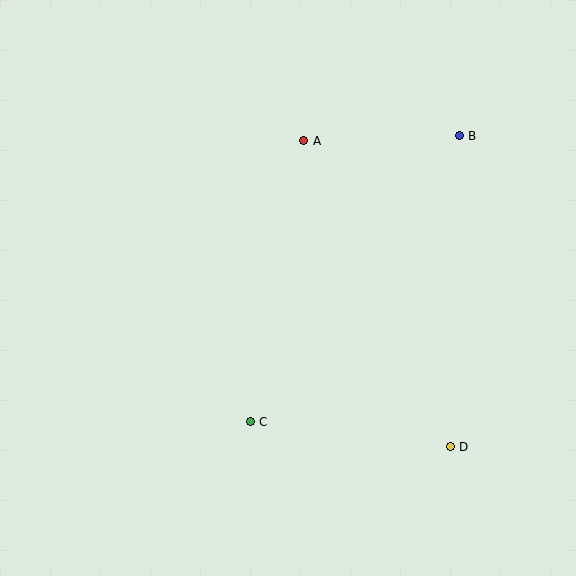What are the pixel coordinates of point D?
Point D is at (450, 447).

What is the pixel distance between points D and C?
The distance between D and C is 202 pixels.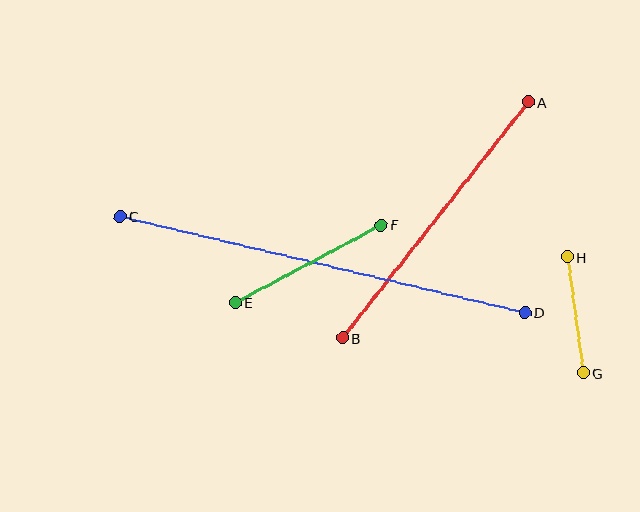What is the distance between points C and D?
The distance is approximately 416 pixels.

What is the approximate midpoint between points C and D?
The midpoint is at approximately (322, 264) pixels.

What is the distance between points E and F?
The distance is approximately 165 pixels.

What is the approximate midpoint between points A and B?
The midpoint is at approximately (436, 220) pixels.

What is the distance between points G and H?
The distance is approximately 117 pixels.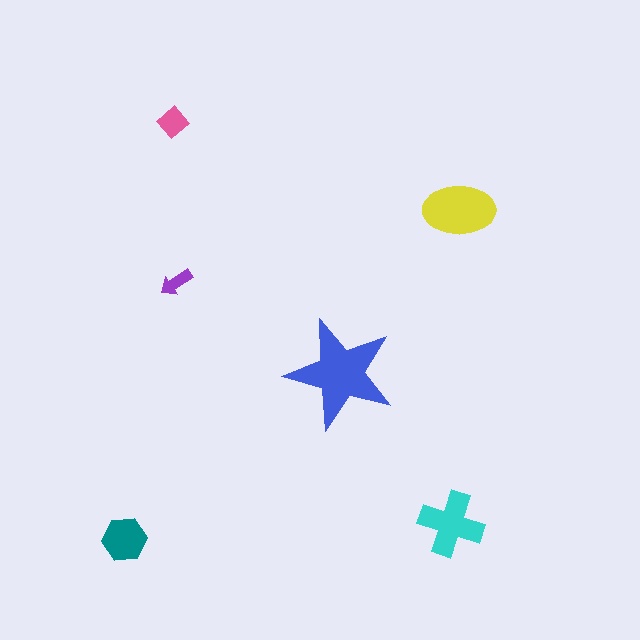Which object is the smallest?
The purple arrow.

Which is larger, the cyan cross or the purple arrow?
The cyan cross.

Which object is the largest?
The blue star.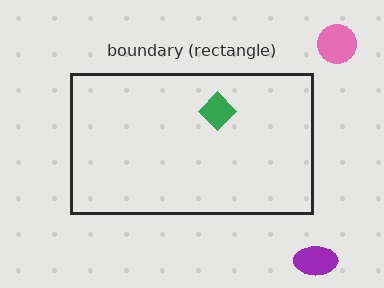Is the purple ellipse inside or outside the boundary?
Outside.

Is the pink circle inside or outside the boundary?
Outside.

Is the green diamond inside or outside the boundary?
Inside.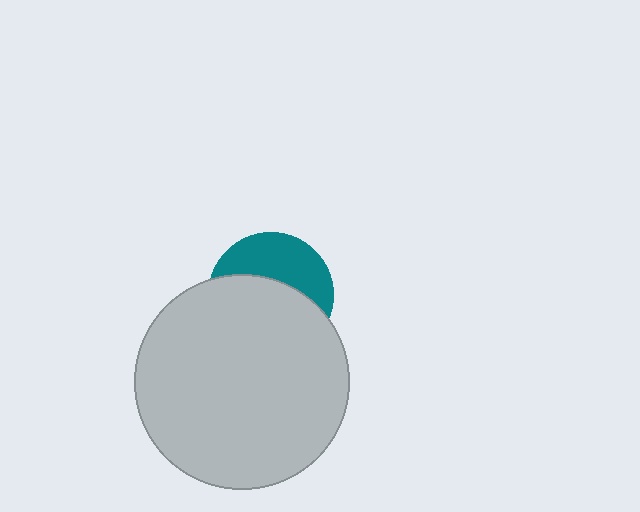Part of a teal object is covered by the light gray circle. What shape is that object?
It is a circle.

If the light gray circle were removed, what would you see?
You would see the complete teal circle.